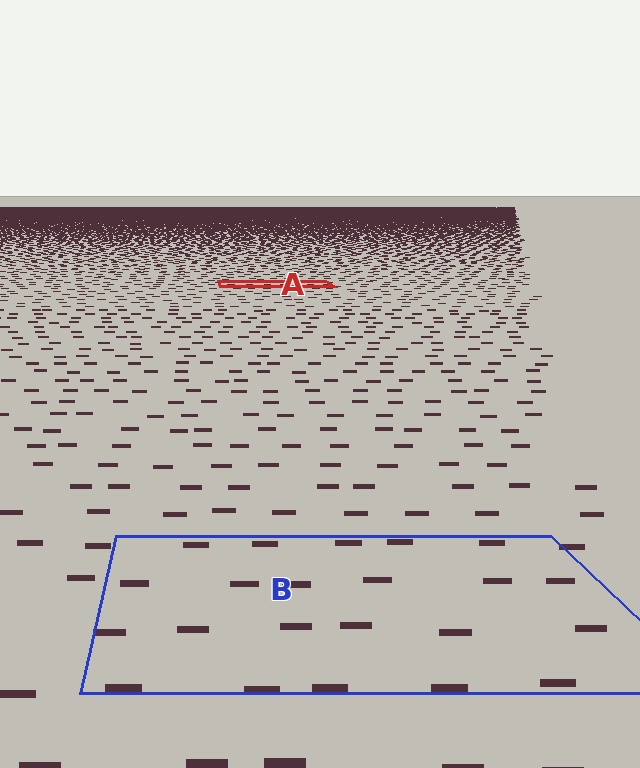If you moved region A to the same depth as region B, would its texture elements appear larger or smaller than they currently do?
They would appear larger. At a closer depth, the same texture elements are projected at a bigger on-screen size.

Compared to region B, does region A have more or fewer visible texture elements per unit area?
Region A has more texture elements per unit area — they are packed more densely because it is farther away.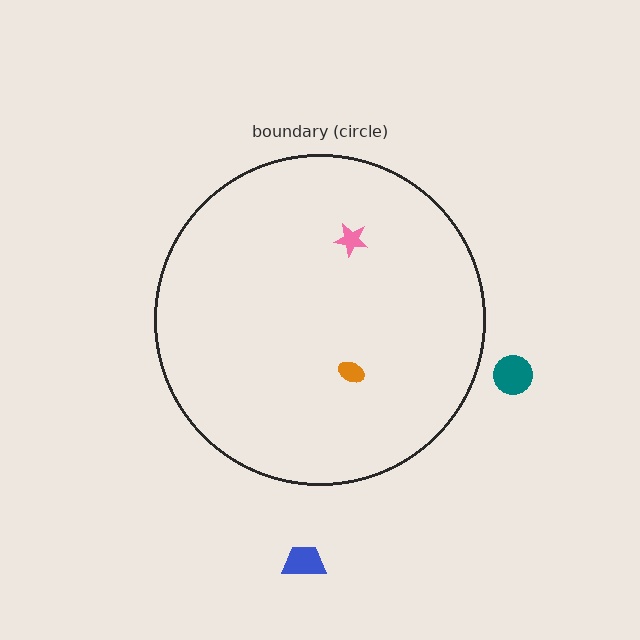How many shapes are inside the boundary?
2 inside, 2 outside.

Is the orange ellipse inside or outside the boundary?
Inside.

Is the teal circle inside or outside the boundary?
Outside.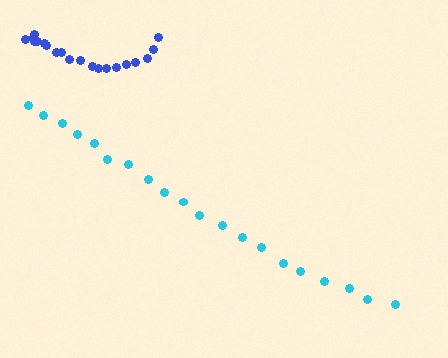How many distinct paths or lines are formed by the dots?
There are 2 distinct paths.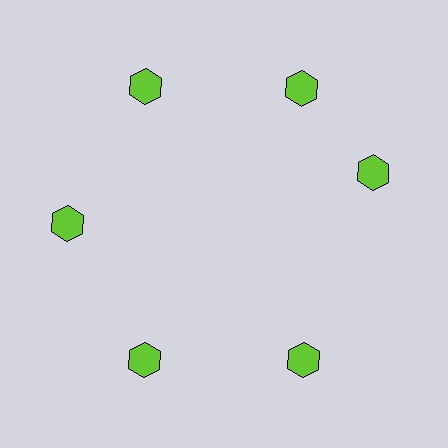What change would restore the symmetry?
The symmetry would be restored by rotating it back into even spacing with its neighbors so that all 6 hexagons sit at equal angles and equal distance from the center.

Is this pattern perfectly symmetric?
No. The 6 lime hexagons are arranged in a ring, but one element near the 3 o'clock position is rotated out of alignment along the ring, breaking the 6-fold rotational symmetry.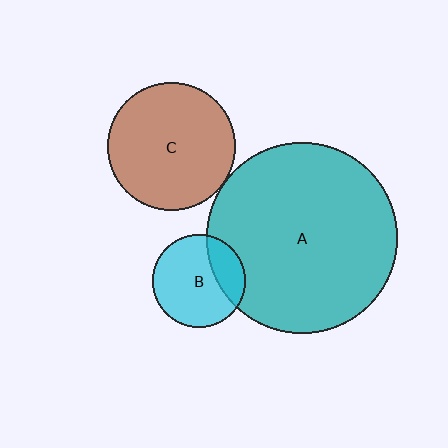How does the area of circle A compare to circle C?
Approximately 2.2 times.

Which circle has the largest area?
Circle A (teal).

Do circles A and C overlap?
Yes.